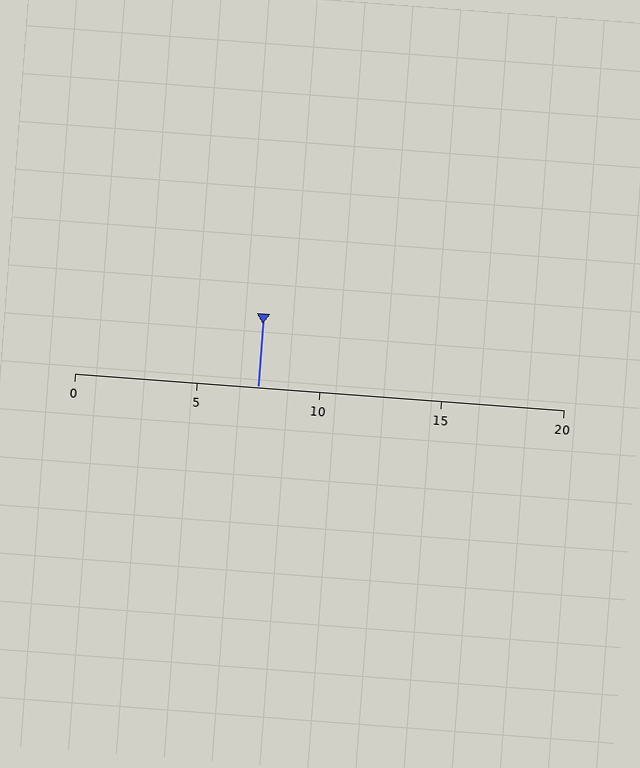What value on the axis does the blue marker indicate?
The marker indicates approximately 7.5.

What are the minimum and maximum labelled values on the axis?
The axis runs from 0 to 20.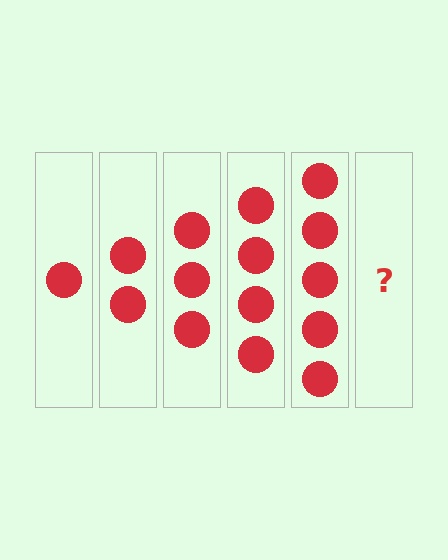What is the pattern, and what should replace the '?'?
The pattern is that each step adds one more circle. The '?' should be 6 circles.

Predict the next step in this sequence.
The next step is 6 circles.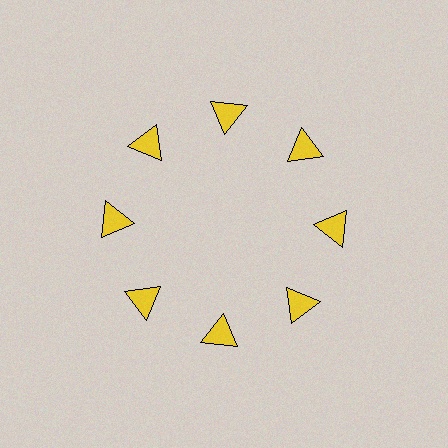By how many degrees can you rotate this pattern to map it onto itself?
The pattern maps onto itself every 45 degrees of rotation.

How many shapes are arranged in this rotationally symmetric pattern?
There are 8 shapes, arranged in 8 groups of 1.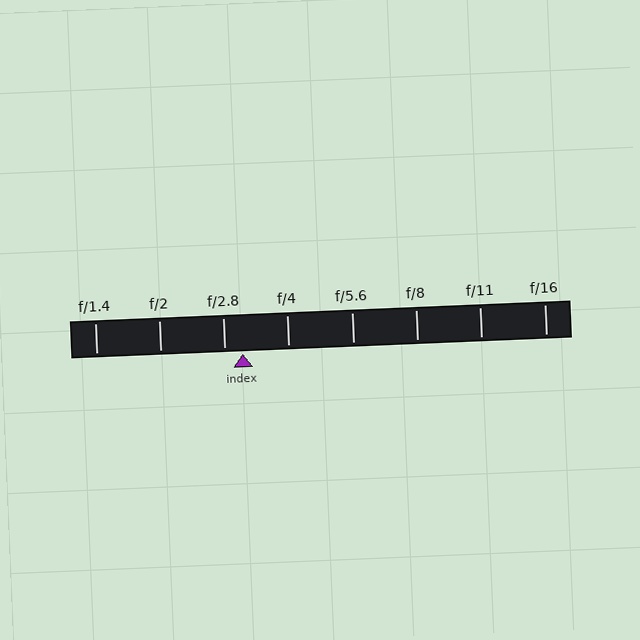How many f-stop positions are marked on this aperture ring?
There are 8 f-stop positions marked.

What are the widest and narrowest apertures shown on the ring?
The widest aperture shown is f/1.4 and the narrowest is f/16.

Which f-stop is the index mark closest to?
The index mark is closest to f/2.8.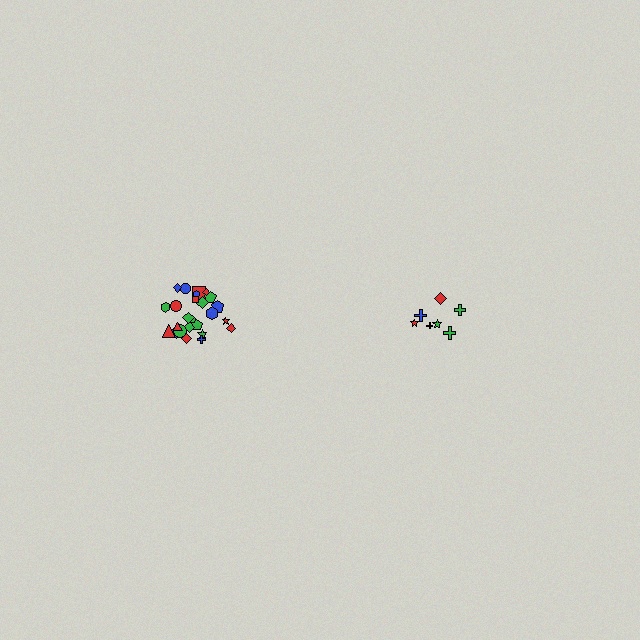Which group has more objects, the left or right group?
The left group.